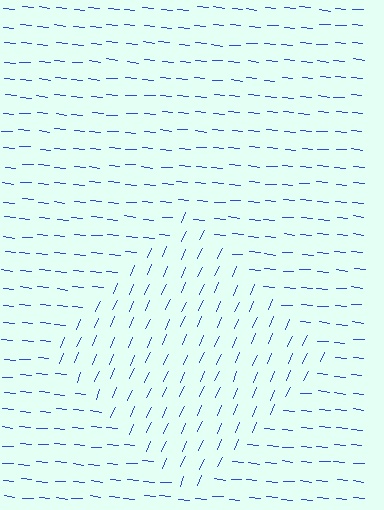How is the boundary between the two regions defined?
The boundary is defined purely by a change in line orientation (approximately 72 degrees difference). All lines are the same color and thickness.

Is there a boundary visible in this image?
Yes, there is a texture boundary formed by a change in line orientation.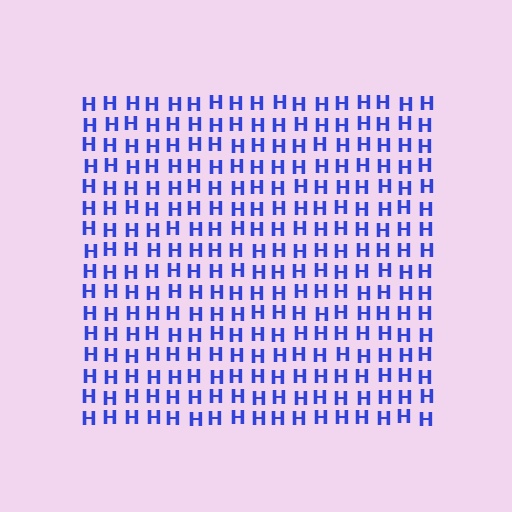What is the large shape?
The large shape is a square.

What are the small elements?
The small elements are letter H's.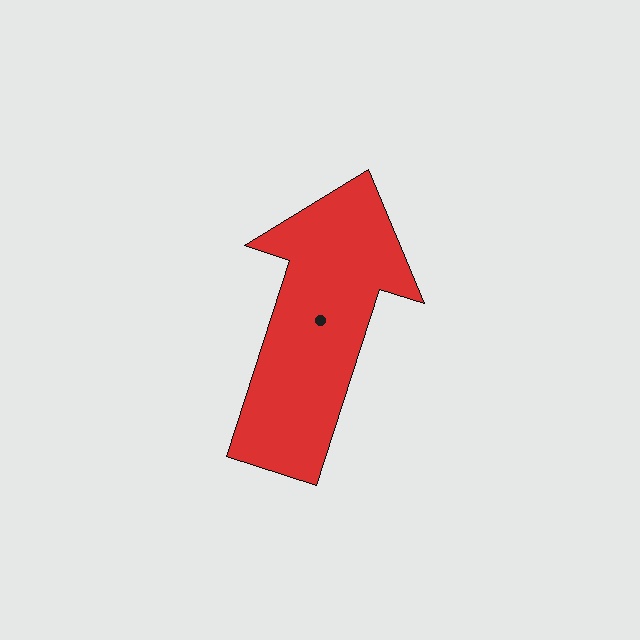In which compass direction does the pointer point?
North.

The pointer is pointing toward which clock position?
Roughly 1 o'clock.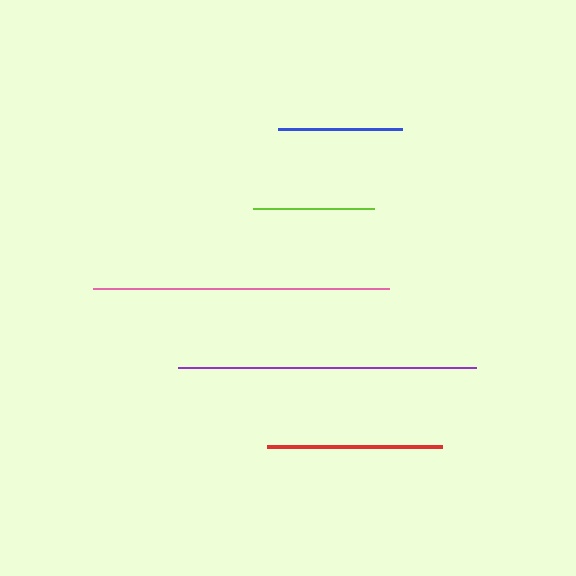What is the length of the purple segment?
The purple segment is approximately 297 pixels long.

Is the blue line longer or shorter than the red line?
The red line is longer than the blue line.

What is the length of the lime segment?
The lime segment is approximately 121 pixels long.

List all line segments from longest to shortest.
From longest to shortest: purple, pink, red, blue, lime.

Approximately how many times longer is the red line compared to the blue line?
The red line is approximately 1.4 times the length of the blue line.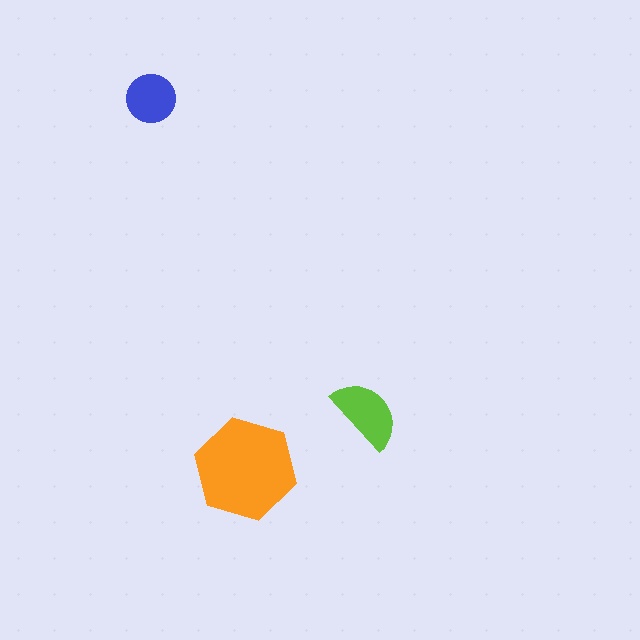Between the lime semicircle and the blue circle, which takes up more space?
The lime semicircle.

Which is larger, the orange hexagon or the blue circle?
The orange hexagon.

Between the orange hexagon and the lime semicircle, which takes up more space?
The orange hexagon.